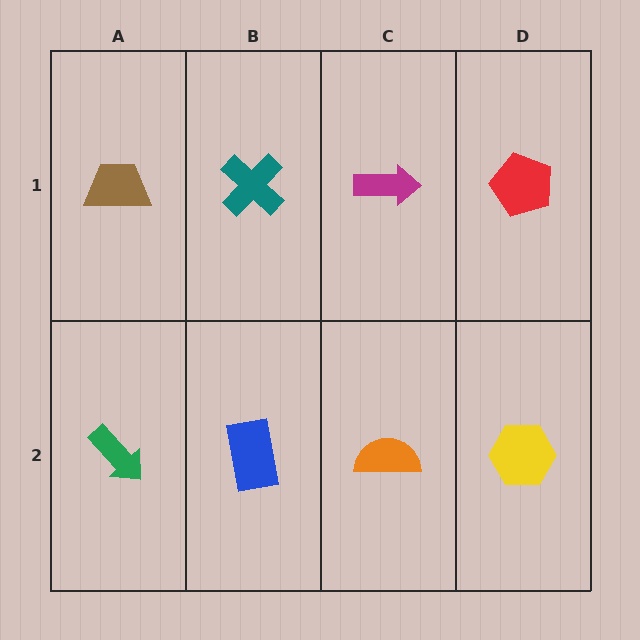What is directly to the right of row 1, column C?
A red pentagon.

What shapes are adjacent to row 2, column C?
A magenta arrow (row 1, column C), a blue rectangle (row 2, column B), a yellow hexagon (row 2, column D).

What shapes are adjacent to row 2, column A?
A brown trapezoid (row 1, column A), a blue rectangle (row 2, column B).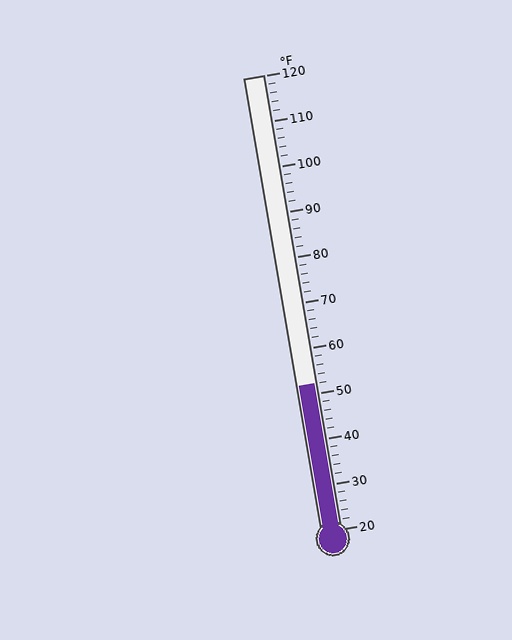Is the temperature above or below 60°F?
The temperature is below 60°F.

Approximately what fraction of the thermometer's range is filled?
The thermometer is filled to approximately 30% of its range.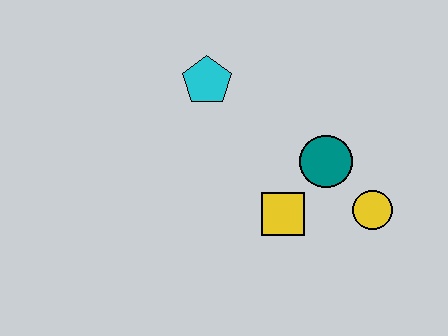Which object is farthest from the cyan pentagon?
The yellow circle is farthest from the cyan pentagon.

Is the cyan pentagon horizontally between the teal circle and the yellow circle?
No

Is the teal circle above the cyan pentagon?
No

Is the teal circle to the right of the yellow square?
Yes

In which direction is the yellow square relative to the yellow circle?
The yellow square is to the left of the yellow circle.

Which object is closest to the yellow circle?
The teal circle is closest to the yellow circle.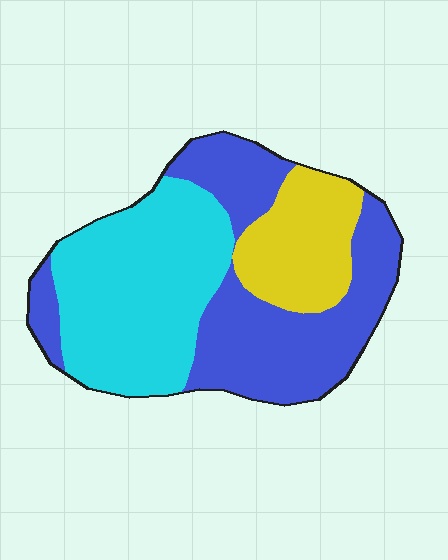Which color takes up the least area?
Yellow, at roughly 20%.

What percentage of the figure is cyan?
Cyan covers 40% of the figure.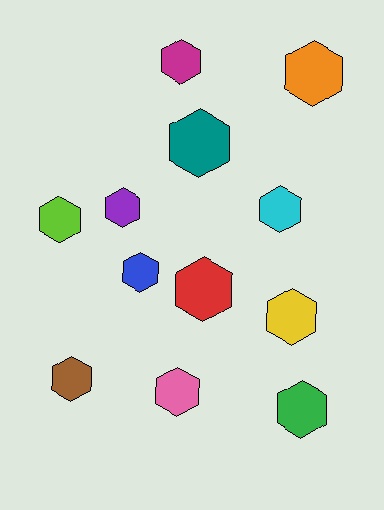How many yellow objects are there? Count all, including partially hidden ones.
There is 1 yellow object.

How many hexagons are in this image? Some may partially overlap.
There are 12 hexagons.